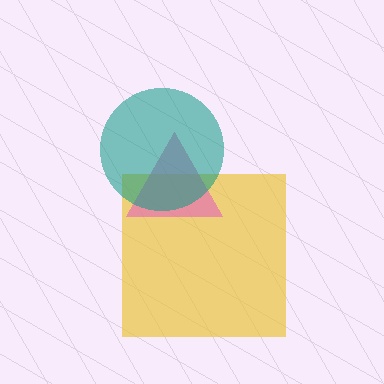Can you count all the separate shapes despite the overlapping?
Yes, there are 3 separate shapes.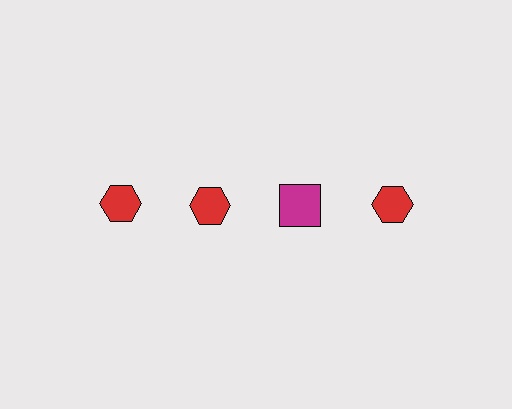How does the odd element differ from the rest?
It differs in both color (magenta instead of red) and shape (square instead of hexagon).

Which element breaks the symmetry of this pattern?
The magenta square in the top row, center column breaks the symmetry. All other shapes are red hexagons.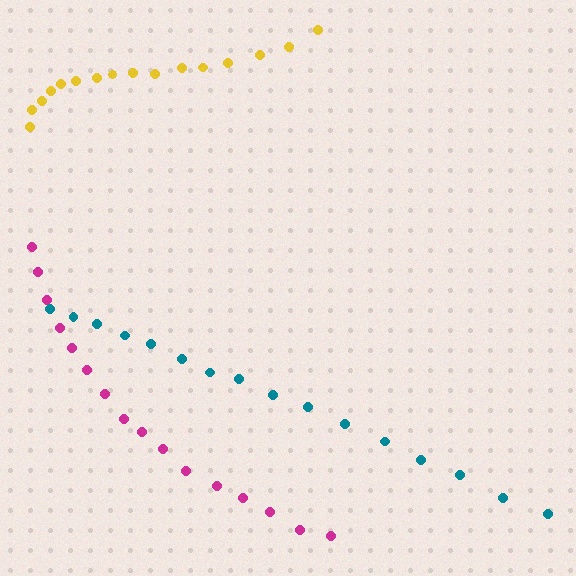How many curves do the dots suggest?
There are 3 distinct paths.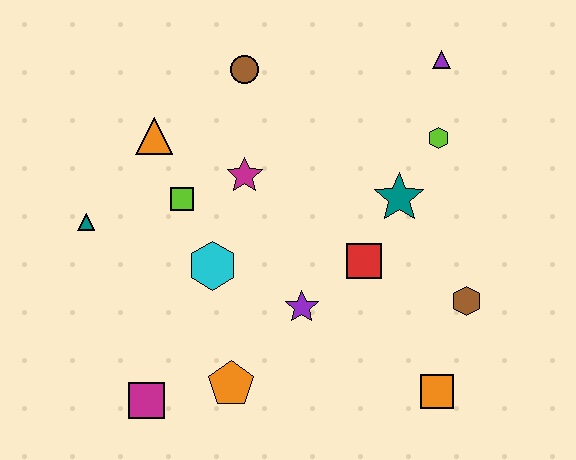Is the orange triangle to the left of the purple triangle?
Yes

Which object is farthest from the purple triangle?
The magenta square is farthest from the purple triangle.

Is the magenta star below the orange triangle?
Yes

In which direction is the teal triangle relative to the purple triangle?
The teal triangle is to the left of the purple triangle.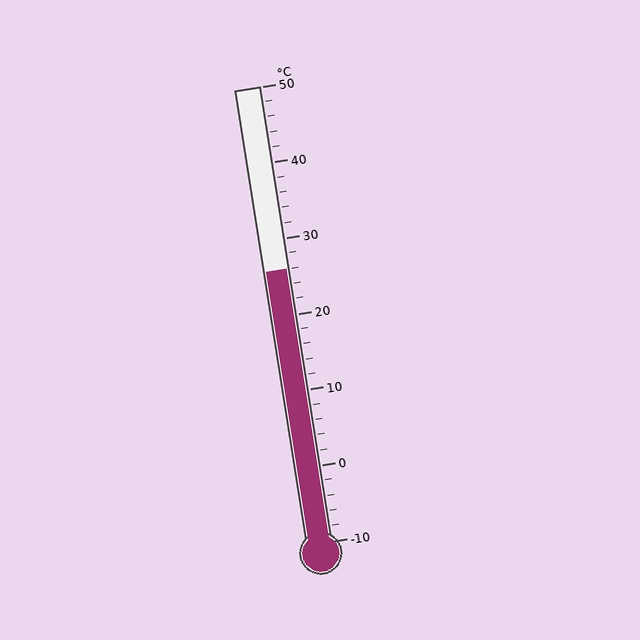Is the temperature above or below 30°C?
The temperature is below 30°C.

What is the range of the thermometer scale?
The thermometer scale ranges from -10°C to 50°C.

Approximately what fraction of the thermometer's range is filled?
The thermometer is filled to approximately 60% of its range.